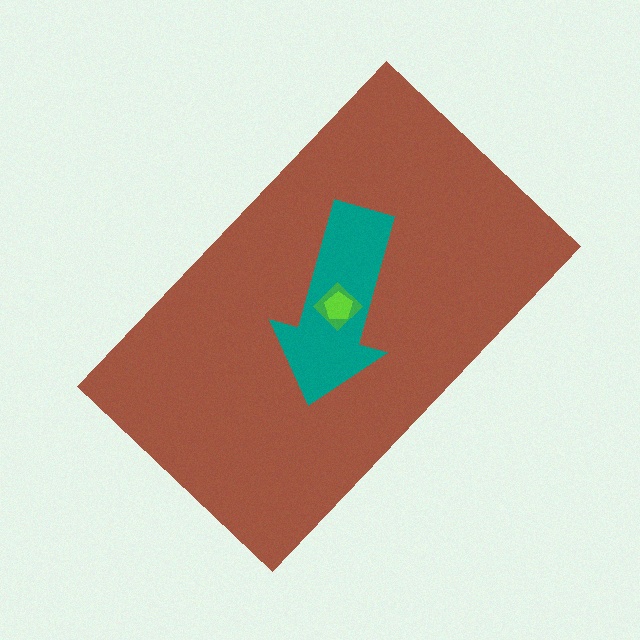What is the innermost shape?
The lime pentagon.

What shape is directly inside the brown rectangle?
The teal arrow.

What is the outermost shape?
The brown rectangle.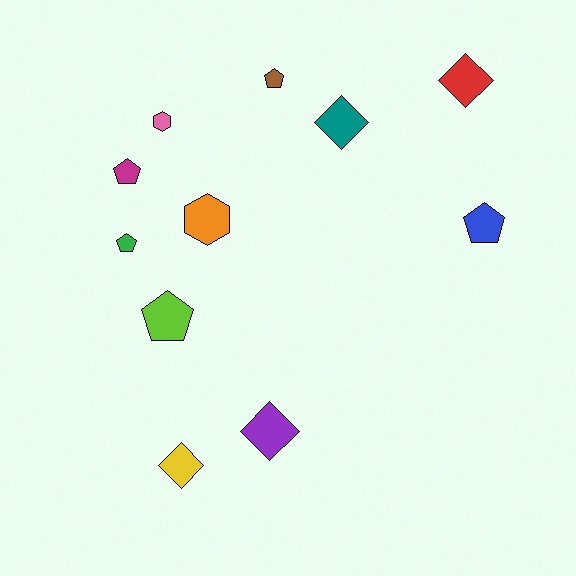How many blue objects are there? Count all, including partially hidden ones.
There is 1 blue object.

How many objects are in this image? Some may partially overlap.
There are 11 objects.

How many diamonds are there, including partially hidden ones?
There are 4 diamonds.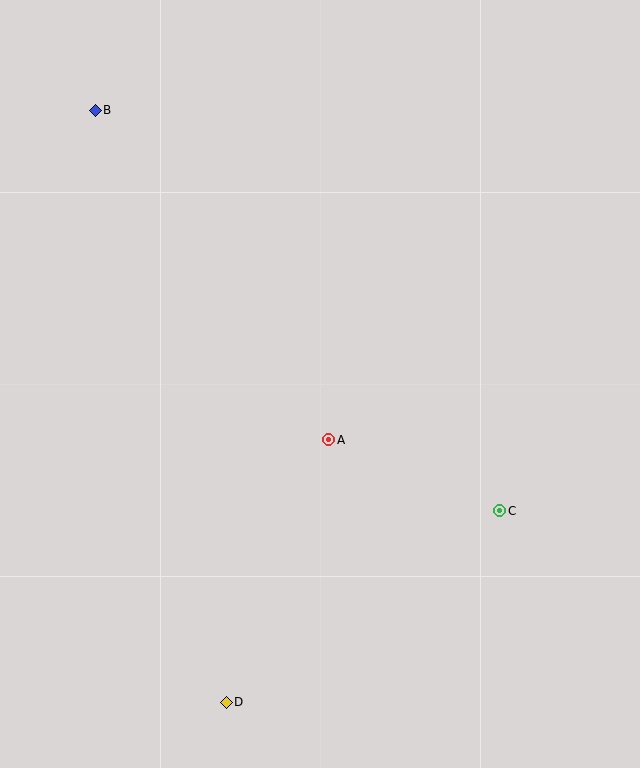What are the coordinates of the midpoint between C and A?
The midpoint between C and A is at (414, 475).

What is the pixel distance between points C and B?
The distance between C and B is 569 pixels.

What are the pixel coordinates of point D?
Point D is at (226, 702).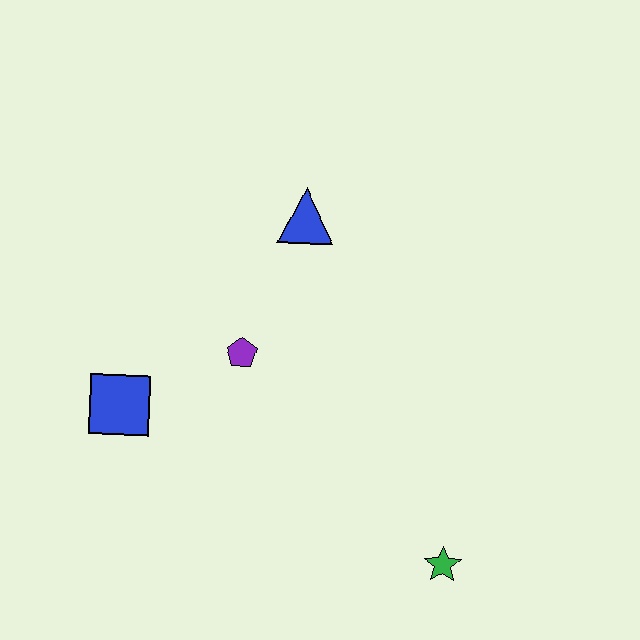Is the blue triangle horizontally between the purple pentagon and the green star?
Yes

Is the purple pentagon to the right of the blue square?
Yes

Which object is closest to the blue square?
The purple pentagon is closest to the blue square.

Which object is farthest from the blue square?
The green star is farthest from the blue square.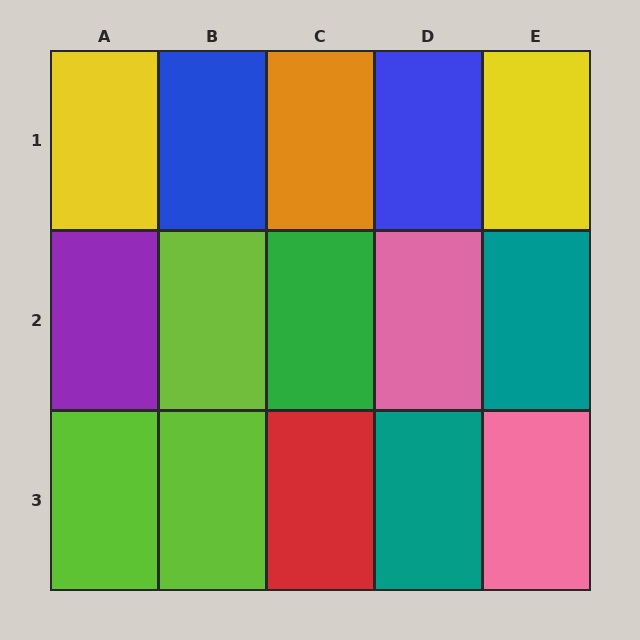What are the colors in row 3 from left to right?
Lime, lime, red, teal, pink.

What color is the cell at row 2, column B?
Lime.